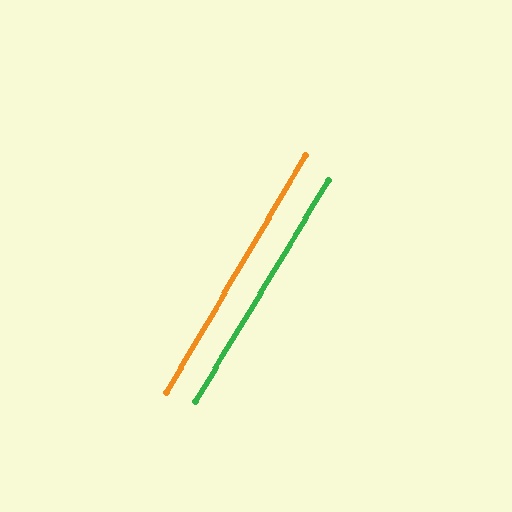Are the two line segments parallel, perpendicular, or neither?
Parallel — their directions differ by only 0.5°.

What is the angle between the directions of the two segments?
Approximately 0 degrees.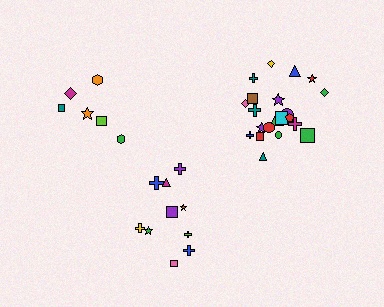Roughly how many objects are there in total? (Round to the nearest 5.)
Roughly 40 objects in total.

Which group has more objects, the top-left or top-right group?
The top-right group.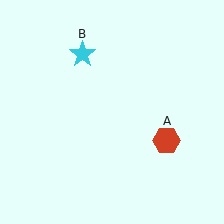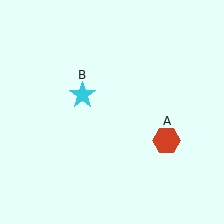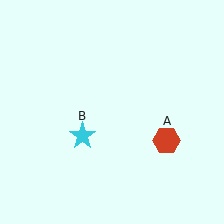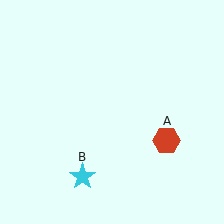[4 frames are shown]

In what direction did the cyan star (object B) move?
The cyan star (object B) moved down.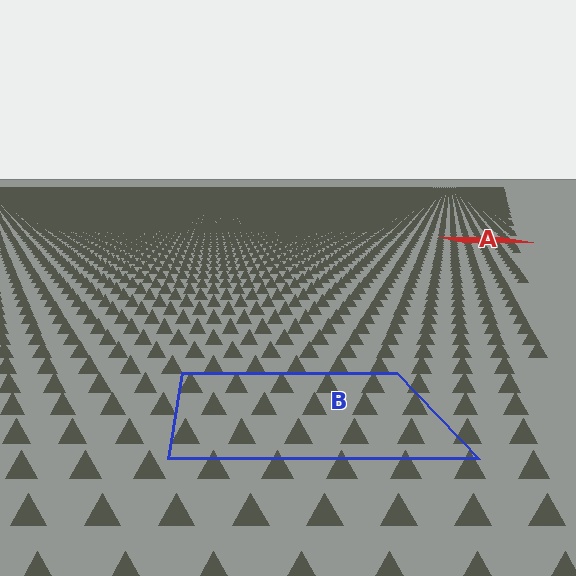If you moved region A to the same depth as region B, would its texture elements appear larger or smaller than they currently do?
They would appear larger. At a closer depth, the same texture elements are projected at a bigger on-screen size.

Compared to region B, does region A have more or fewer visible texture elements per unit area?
Region A has more texture elements per unit area — they are packed more densely because it is farther away.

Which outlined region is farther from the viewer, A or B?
Region A is farther from the viewer — the texture elements inside it appear smaller and more densely packed.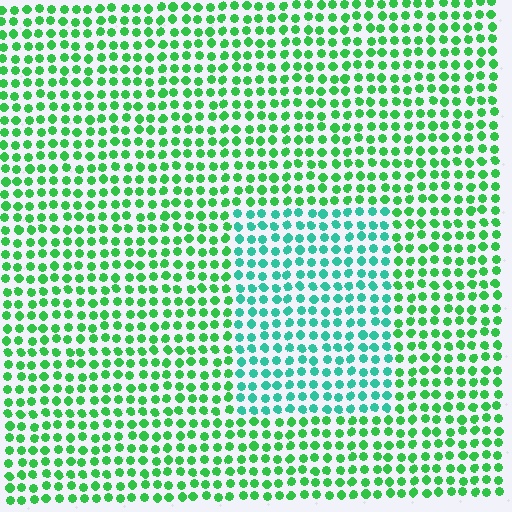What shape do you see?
I see a rectangle.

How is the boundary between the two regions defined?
The boundary is defined purely by a slight shift in hue (about 37 degrees). Spacing, size, and orientation are identical on both sides.